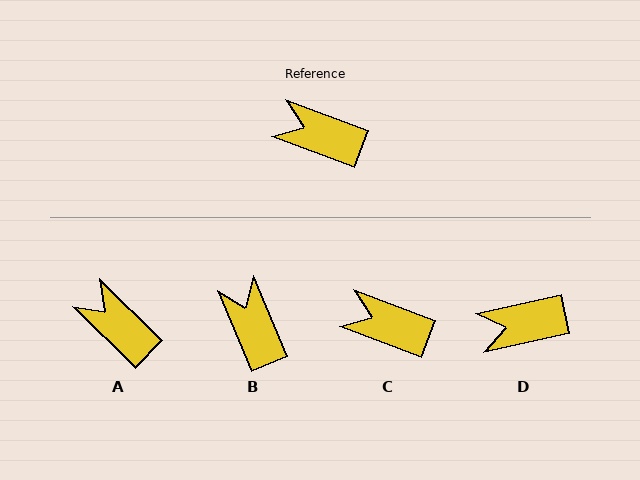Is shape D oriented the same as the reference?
No, it is off by about 34 degrees.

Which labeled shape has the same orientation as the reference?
C.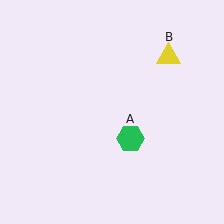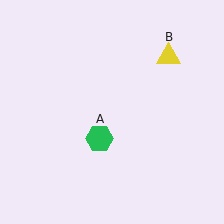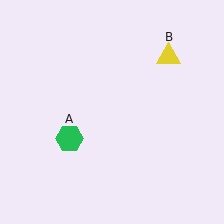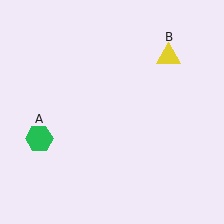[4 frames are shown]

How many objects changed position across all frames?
1 object changed position: green hexagon (object A).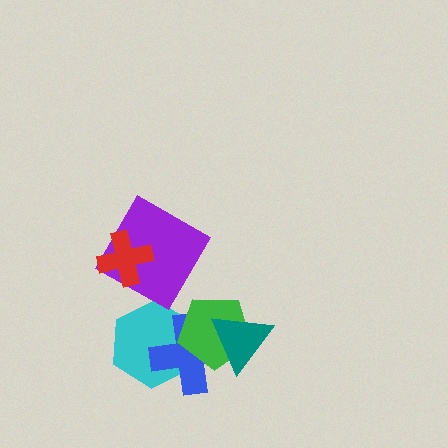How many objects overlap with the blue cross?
3 objects overlap with the blue cross.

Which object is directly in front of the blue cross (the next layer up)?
The green pentagon is directly in front of the blue cross.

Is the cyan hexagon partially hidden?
Yes, it is partially covered by another shape.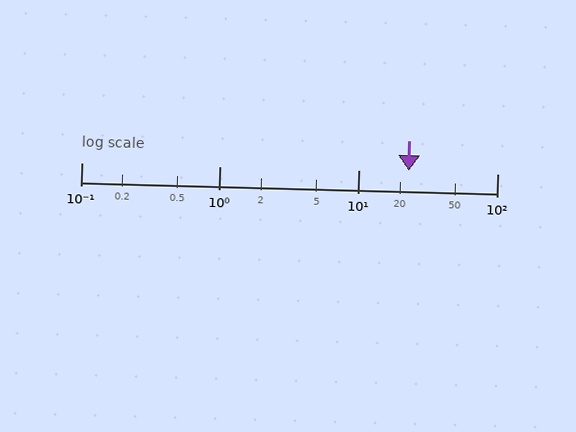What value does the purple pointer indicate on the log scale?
The pointer indicates approximately 23.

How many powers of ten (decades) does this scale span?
The scale spans 3 decades, from 0.1 to 100.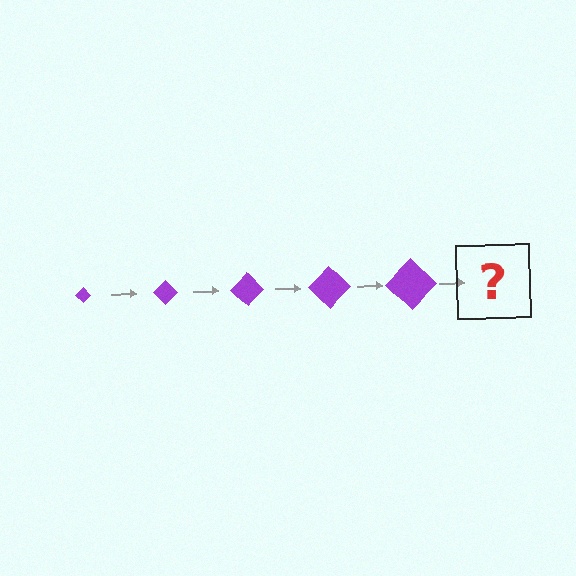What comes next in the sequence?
The next element should be a purple diamond, larger than the previous one.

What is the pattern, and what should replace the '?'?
The pattern is that the diamond gets progressively larger each step. The '?' should be a purple diamond, larger than the previous one.